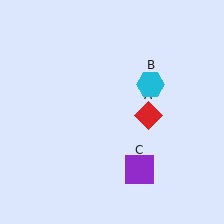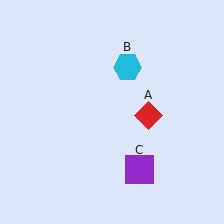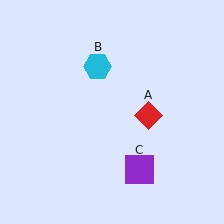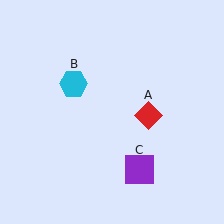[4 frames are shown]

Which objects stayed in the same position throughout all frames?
Red diamond (object A) and purple square (object C) remained stationary.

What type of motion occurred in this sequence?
The cyan hexagon (object B) rotated counterclockwise around the center of the scene.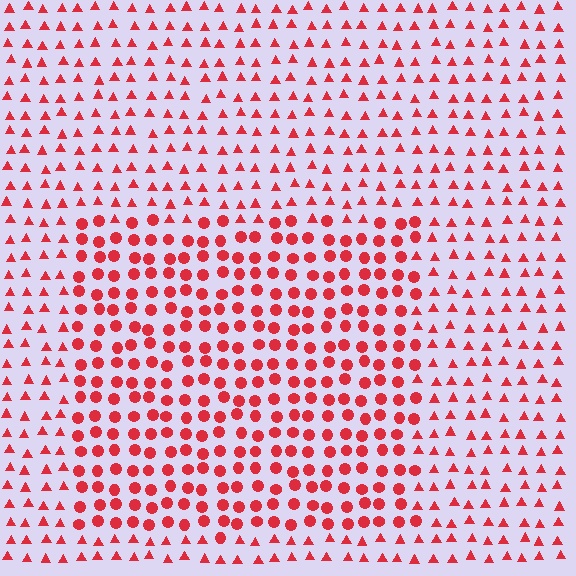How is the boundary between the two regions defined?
The boundary is defined by a change in element shape: circles inside vs. triangles outside. All elements share the same color and spacing.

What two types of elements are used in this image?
The image uses circles inside the rectangle region and triangles outside it.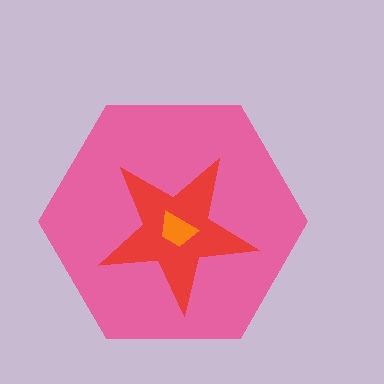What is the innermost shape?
The orange trapezoid.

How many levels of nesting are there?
3.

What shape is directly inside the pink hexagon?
The red star.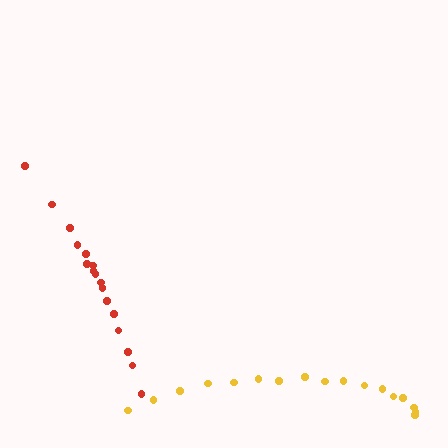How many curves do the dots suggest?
There are 2 distinct paths.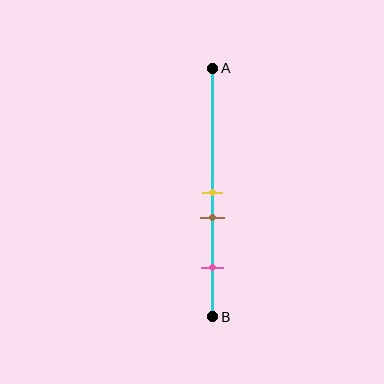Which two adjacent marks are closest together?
The yellow and brown marks are the closest adjacent pair.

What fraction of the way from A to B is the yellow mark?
The yellow mark is approximately 50% (0.5) of the way from A to B.